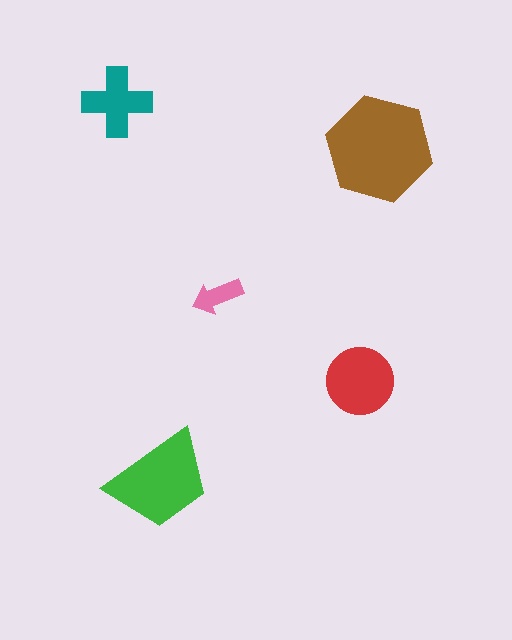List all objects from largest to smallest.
The brown hexagon, the green trapezoid, the red circle, the teal cross, the pink arrow.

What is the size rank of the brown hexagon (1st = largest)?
1st.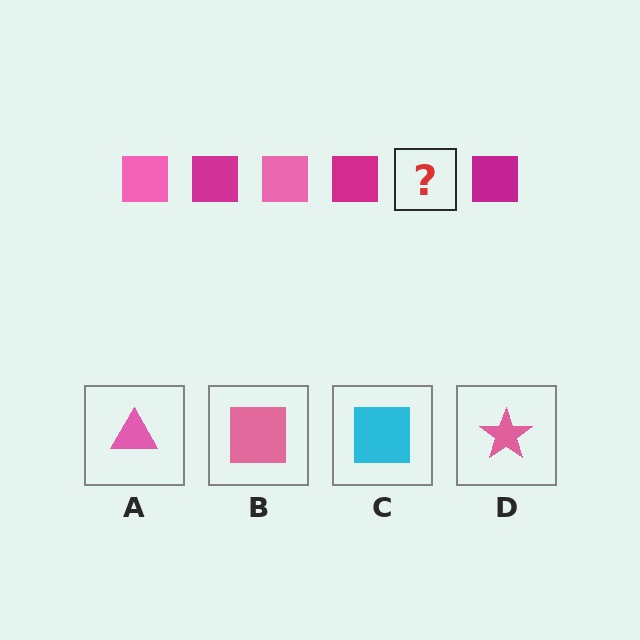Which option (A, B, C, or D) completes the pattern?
B.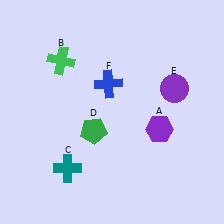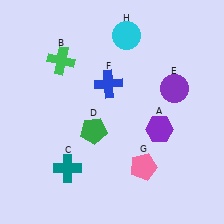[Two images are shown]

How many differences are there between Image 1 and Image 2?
There are 2 differences between the two images.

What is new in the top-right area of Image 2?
A cyan circle (H) was added in the top-right area of Image 2.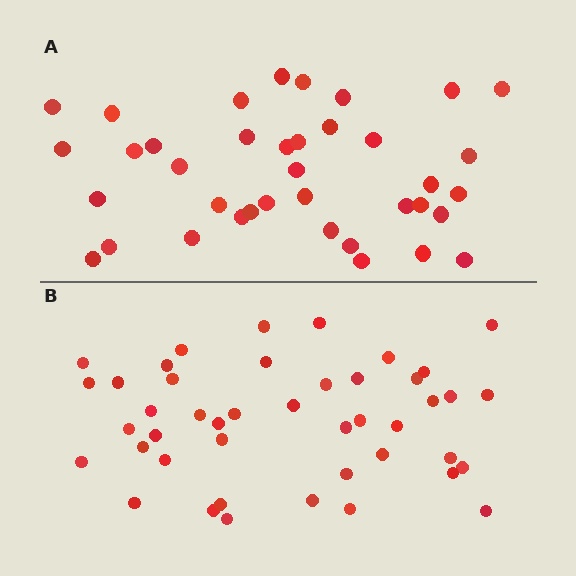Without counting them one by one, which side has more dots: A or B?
Region B (the bottom region) has more dots.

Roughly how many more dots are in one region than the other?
Region B has about 6 more dots than region A.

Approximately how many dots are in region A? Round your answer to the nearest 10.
About 40 dots. (The exact count is 38, which rounds to 40.)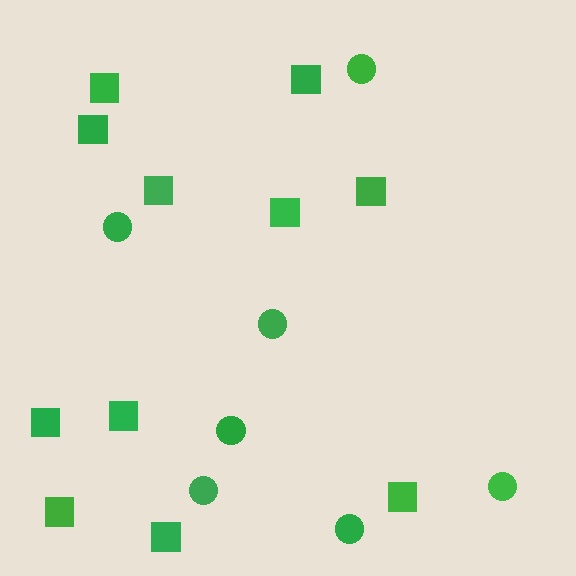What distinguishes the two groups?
There are 2 groups: one group of circles (7) and one group of squares (11).